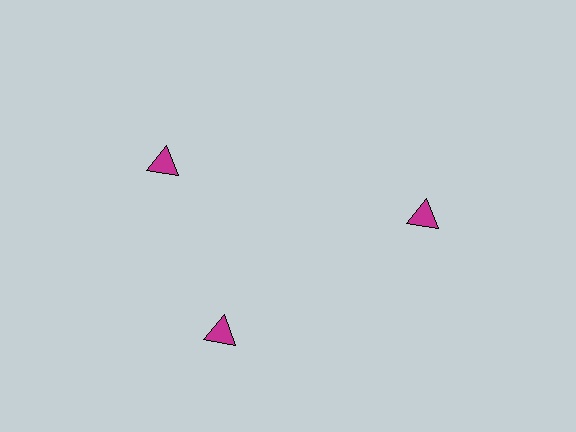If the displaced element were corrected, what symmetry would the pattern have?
It would have 3-fold rotational symmetry — the pattern would map onto itself every 120 degrees.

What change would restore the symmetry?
The symmetry would be restored by rotating it back into even spacing with its neighbors so that all 3 triangles sit at equal angles and equal distance from the center.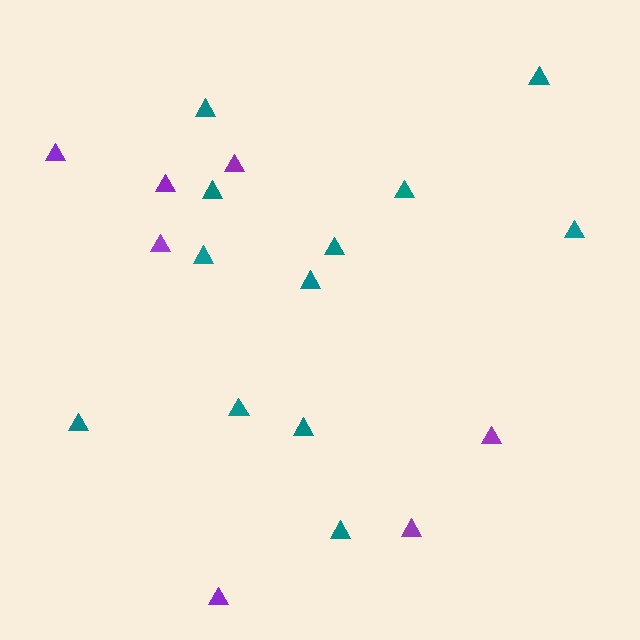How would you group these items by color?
There are 2 groups: one group of purple triangles (7) and one group of teal triangles (12).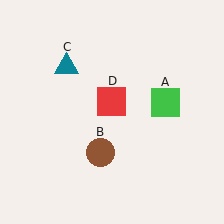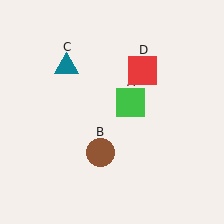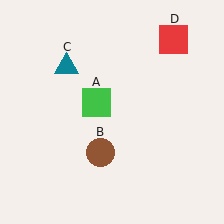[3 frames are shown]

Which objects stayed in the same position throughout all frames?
Brown circle (object B) and teal triangle (object C) remained stationary.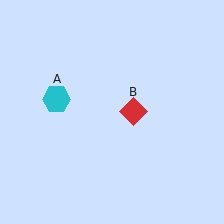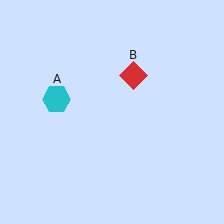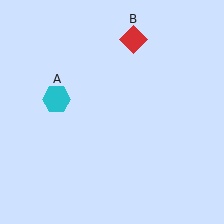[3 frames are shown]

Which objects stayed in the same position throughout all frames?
Cyan hexagon (object A) remained stationary.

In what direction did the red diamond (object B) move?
The red diamond (object B) moved up.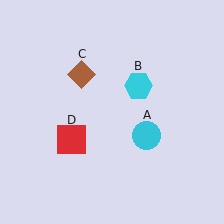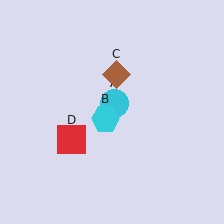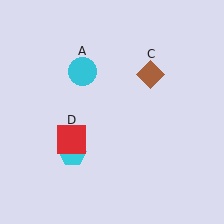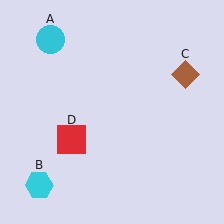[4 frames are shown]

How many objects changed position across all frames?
3 objects changed position: cyan circle (object A), cyan hexagon (object B), brown diamond (object C).